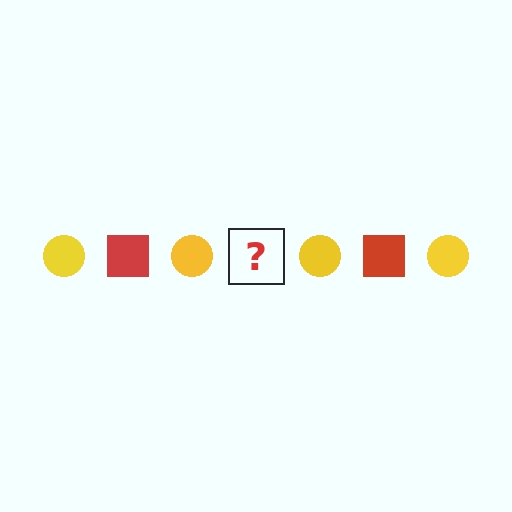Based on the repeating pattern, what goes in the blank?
The blank should be a red square.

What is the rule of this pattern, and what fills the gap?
The rule is that the pattern alternates between yellow circle and red square. The gap should be filled with a red square.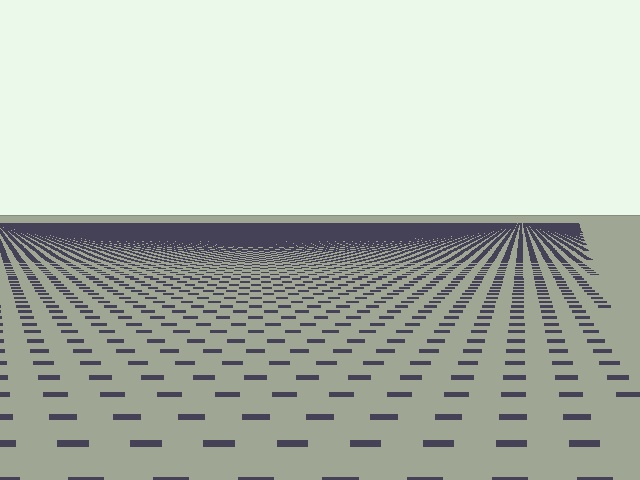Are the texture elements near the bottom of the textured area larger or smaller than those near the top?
Larger. Near the bottom, elements are closer to the viewer and appear at a bigger on-screen size.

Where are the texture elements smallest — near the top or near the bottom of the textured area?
Near the top.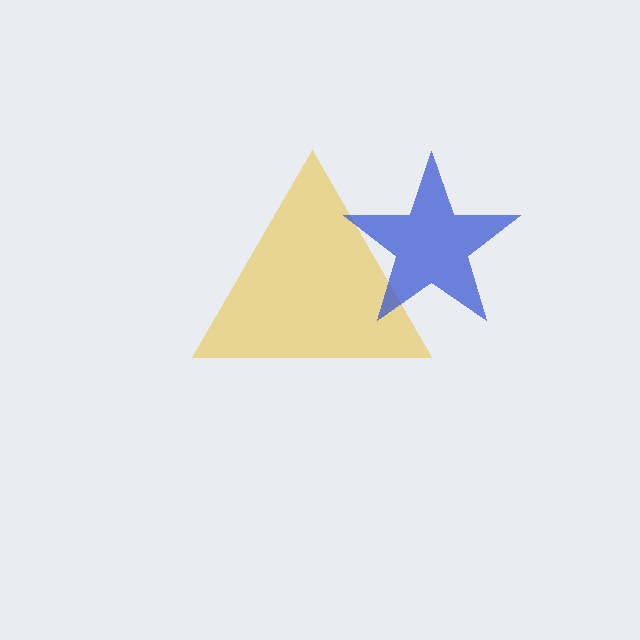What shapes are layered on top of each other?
The layered shapes are: a yellow triangle, a blue star.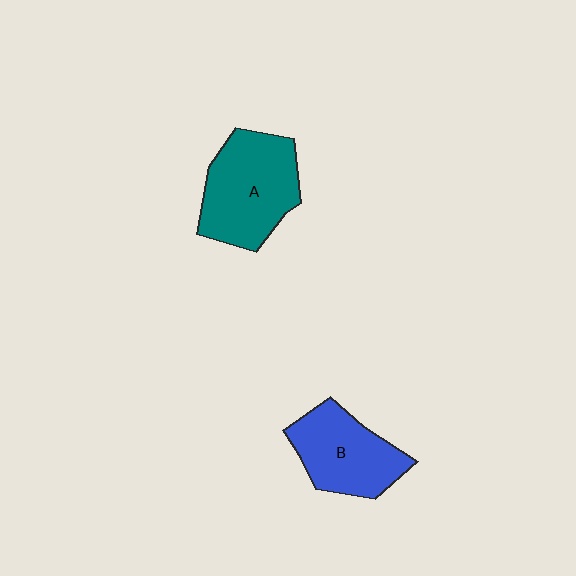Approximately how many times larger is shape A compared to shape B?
Approximately 1.2 times.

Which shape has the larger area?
Shape A (teal).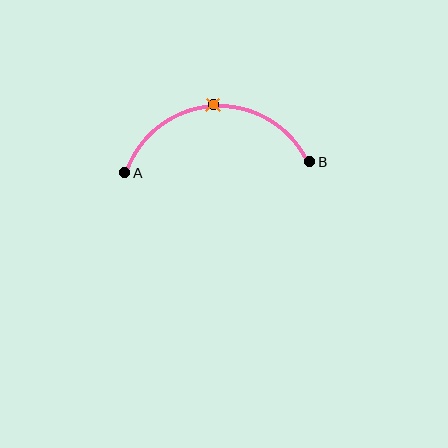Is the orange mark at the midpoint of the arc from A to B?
Yes. The orange mark lies on the arc at equal arc-length from both A and B — it is the arc midpoint.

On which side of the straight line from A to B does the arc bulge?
The arc bulges above the straight line connecting A and B.